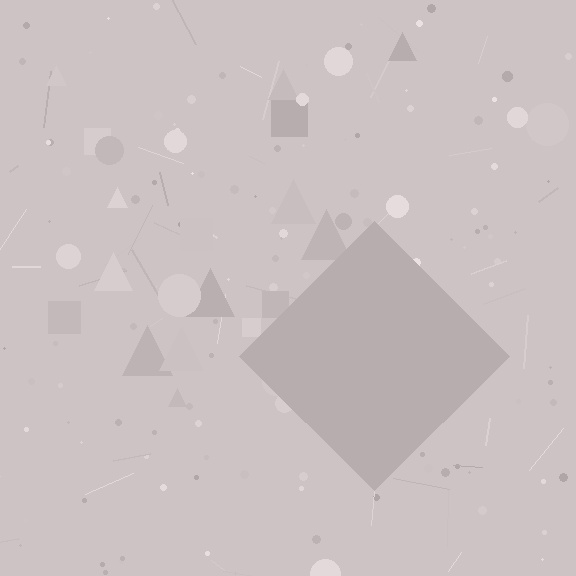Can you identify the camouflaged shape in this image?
The camouflaged shape is a diamond.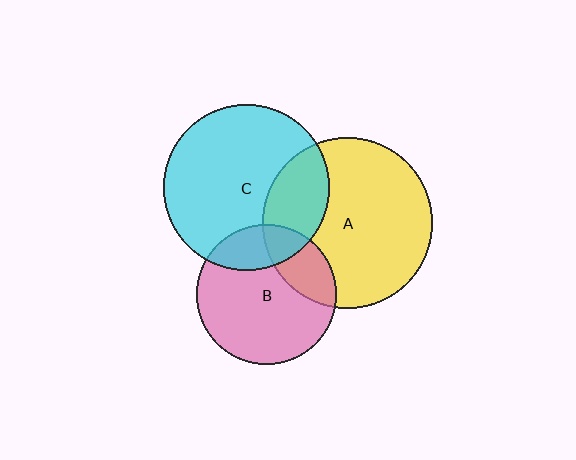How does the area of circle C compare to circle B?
Approximately 1.4 times.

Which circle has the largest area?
Circle A (yellow).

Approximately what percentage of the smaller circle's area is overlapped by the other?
Approximately 25%.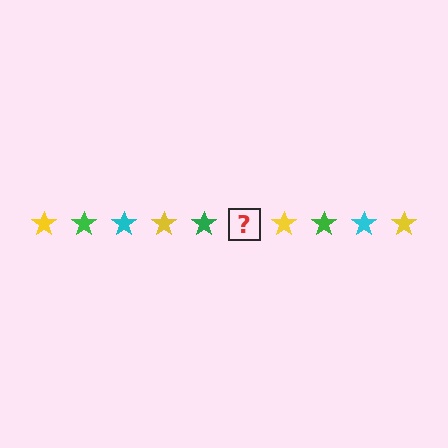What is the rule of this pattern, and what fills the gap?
The rule is that the pattern cycles through yellow, green, cyan stars. The gap should be filled with a cyan star.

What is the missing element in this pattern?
The missing element is a cyan star.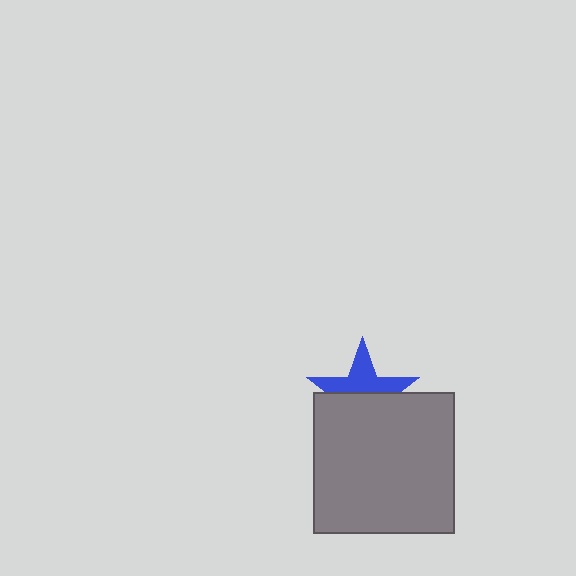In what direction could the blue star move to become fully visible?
The blue star could move up. That would shift it out from behind the gray square entirely.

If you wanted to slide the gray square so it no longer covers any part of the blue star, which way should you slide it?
Slide it down — that is the most direct way to separate the two shapes.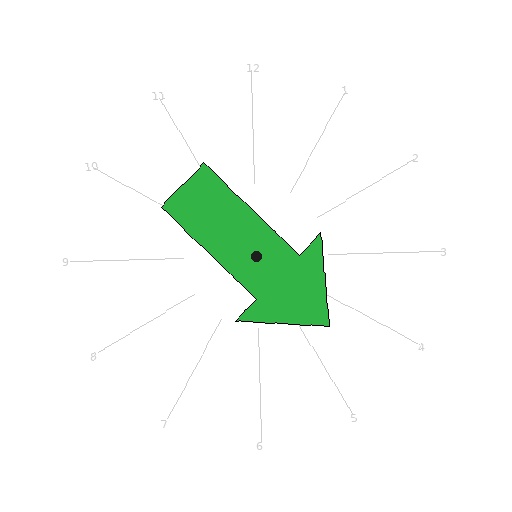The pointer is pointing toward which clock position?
Roughly 5 o'clock.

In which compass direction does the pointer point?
Southeast.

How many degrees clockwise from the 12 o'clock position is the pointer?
Approximately 136 degrees.